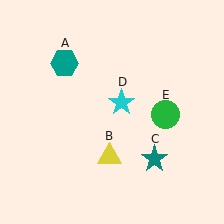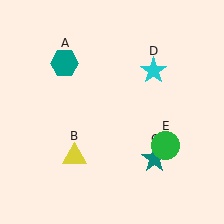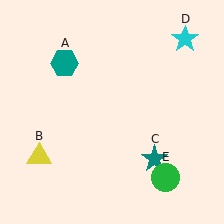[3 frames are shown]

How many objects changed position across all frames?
3 objects changed position: yellow triangle (object B), cyan star (object D), green circle (object E).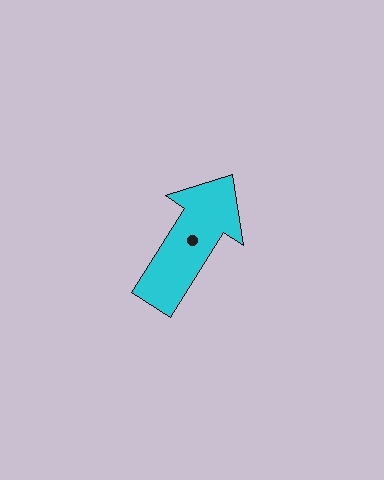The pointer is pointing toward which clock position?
Roughly 1 o'clock.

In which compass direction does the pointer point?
Northeast.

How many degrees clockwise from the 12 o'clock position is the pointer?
Approximately 32 degrees.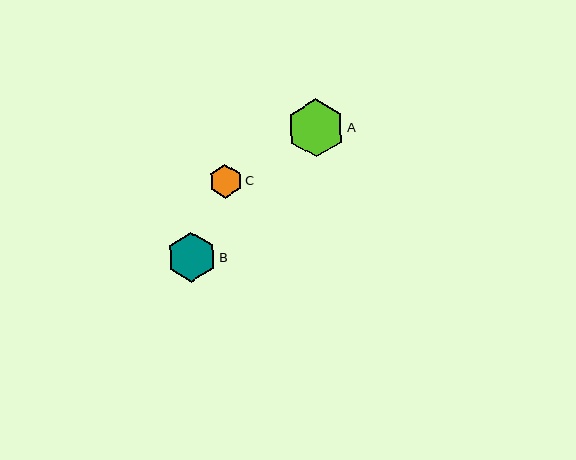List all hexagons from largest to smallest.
From largest to smallest: A, B, C.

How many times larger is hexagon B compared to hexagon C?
Hexagon B is approximately 1.5 times the size of hexagon C.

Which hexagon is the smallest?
Hexagon C is the smallest with a size of approximately 33 pixels.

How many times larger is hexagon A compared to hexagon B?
Hexagon A is approximately 1.2 times the size of hexagon B.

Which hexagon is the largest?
Hexagon A is the largest with a size of approximately 58 pixels.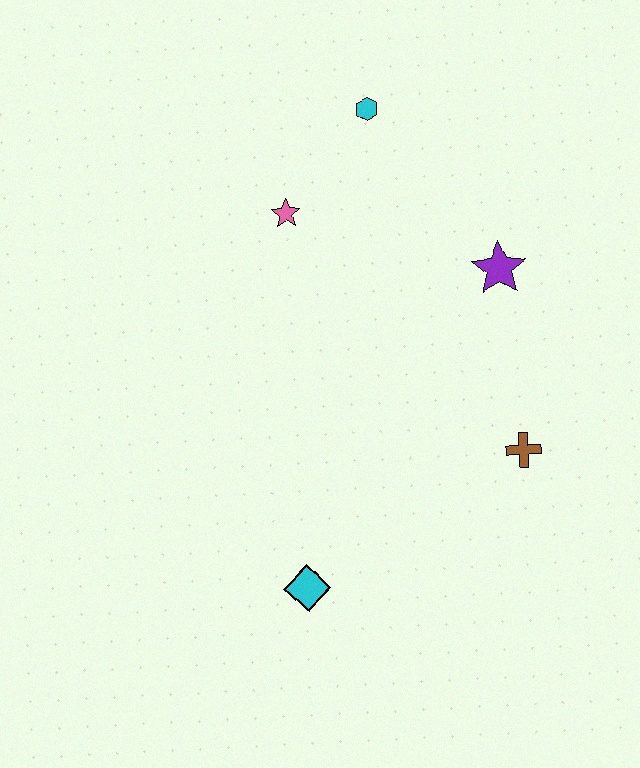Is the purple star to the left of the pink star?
No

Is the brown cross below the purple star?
Yes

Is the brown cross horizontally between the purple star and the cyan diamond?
No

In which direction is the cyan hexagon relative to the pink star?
The cyan hexagon is above the pink star.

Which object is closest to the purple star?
The brown cross is closest to the purple star.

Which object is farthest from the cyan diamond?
The cyan hexagon is farthest from the cyan diamond.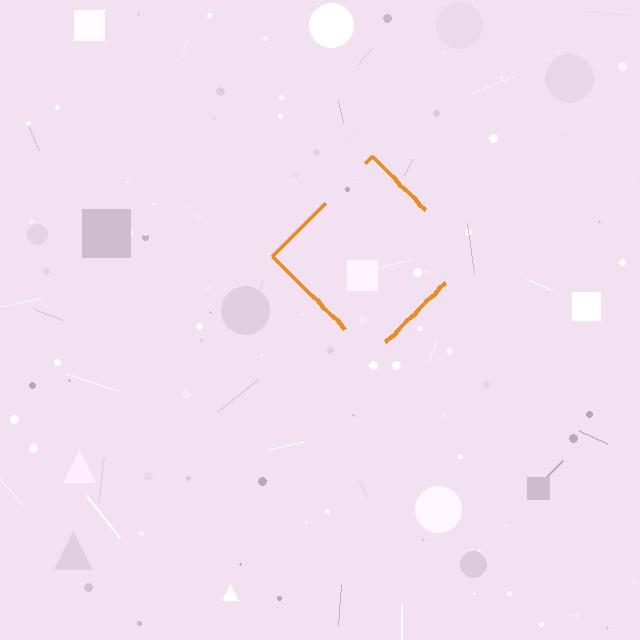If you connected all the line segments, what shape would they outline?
They would outline a diamond.